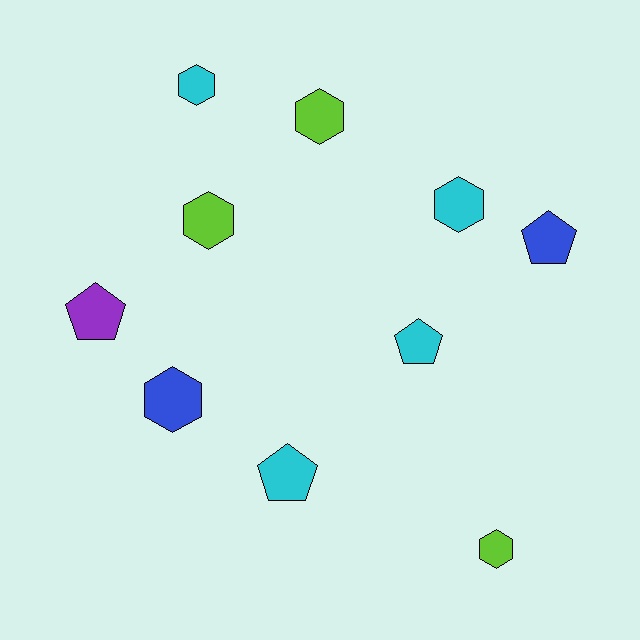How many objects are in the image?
There are 10 objects.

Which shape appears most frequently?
Hexagon, with 6 objects.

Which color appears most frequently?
Cyan, with 4 objects.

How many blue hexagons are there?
There is 1 blue hexagon.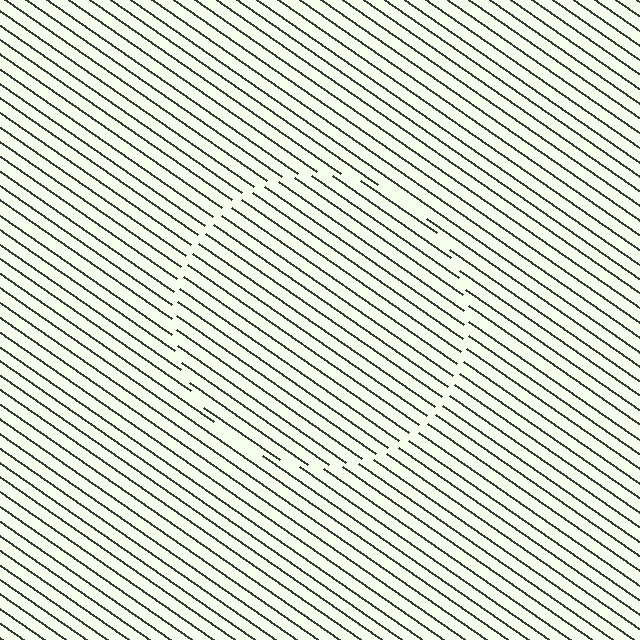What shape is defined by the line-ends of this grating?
An illusory circle. The interior of the shape contains the same grating, shifted by half a period — the contour is defined by the phase discontinuity where line-ends from the inner and outer gratings abut.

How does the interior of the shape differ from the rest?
The interior of the shape contains the same grating, shifted by half a period — the contour is defined by the phase discontinuity where line-ends from the inner and outer gratings abut.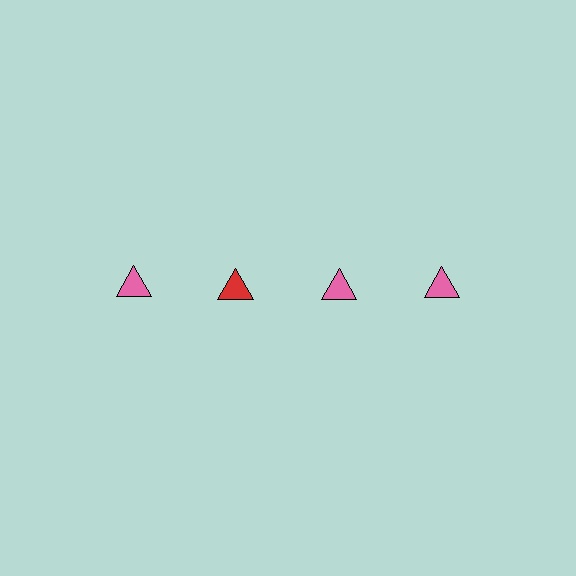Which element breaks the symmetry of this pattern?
The red triangle in the top row, second from left column breaks the symmetry. All other shapes are pink triangles.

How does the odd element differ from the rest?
It has a different color: red instead of pink.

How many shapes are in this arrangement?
There are 4 shapes arranged in a grid pattern.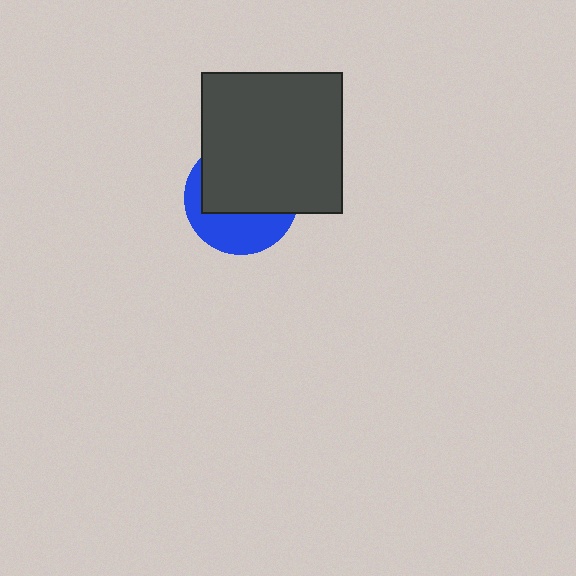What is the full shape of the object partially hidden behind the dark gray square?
The partially hidden object is a blue circle.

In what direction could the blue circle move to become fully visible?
The blue circle could move down. That would shift it out from behind the dark gray square entirely.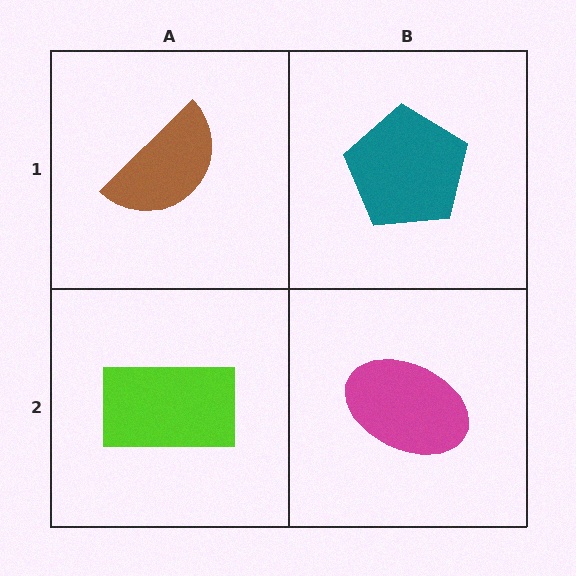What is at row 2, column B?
A magenta ellipse.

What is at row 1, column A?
A brown semicircle.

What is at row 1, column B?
A teal pentagon.